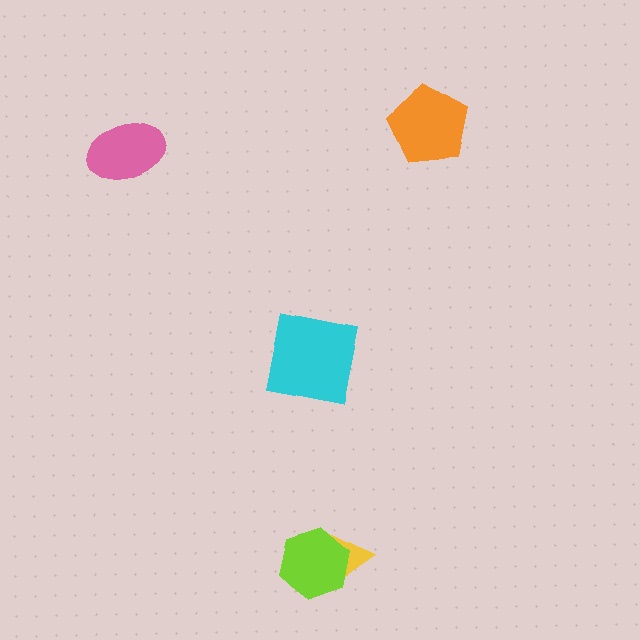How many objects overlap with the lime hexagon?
1 object overlaps with the lime hexagon.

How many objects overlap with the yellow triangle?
1 object overlaps with the yellow triangle.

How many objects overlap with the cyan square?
0 objects overlap with the cyan square.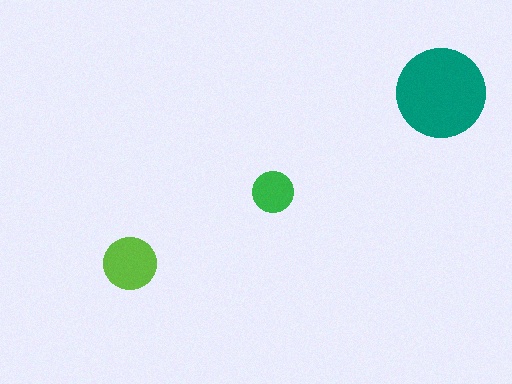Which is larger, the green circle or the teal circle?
The teal one.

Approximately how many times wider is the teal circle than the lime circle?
About 1.5 times wider.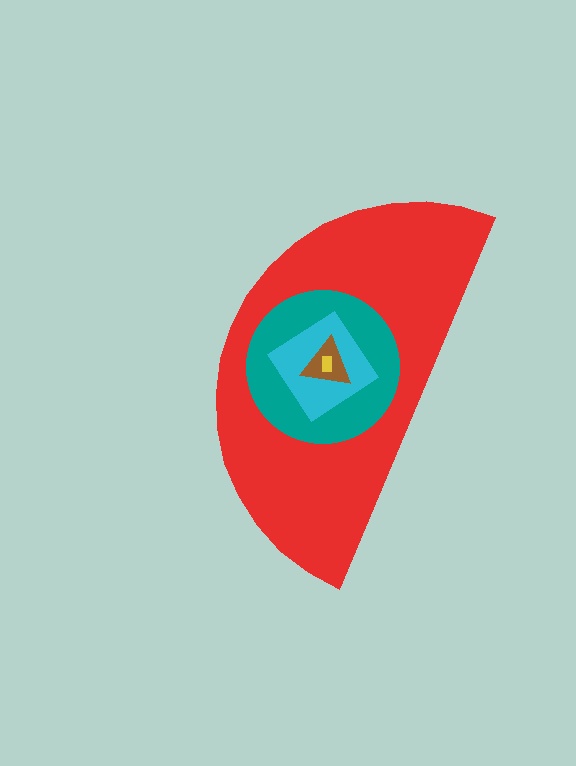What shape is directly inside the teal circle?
The cyan diamond.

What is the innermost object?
The yellow rectangle.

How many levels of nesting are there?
5.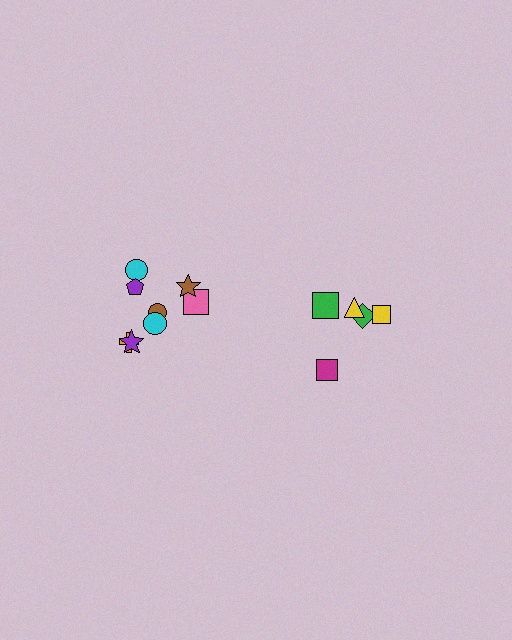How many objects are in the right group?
There are 5 objects.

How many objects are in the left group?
There are 8 objects.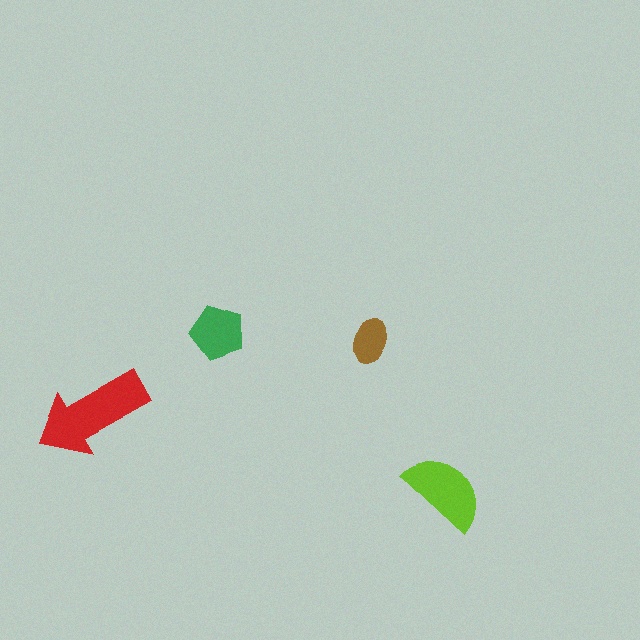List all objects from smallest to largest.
The brown ellipse, the green pentagon, the lime semicircle, the red arrow.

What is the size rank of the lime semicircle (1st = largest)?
2nd.